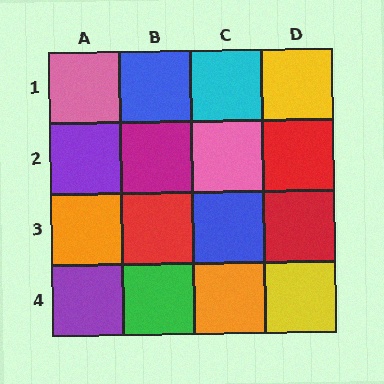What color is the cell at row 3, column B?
Red.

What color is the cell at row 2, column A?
Purple.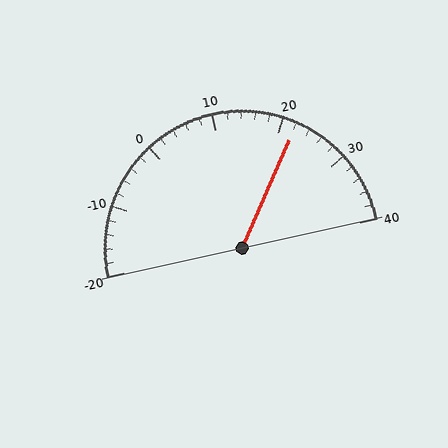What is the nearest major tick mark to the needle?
The nearest major tick mark is 20.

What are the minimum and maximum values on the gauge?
The gauge ranges from -20 to 40.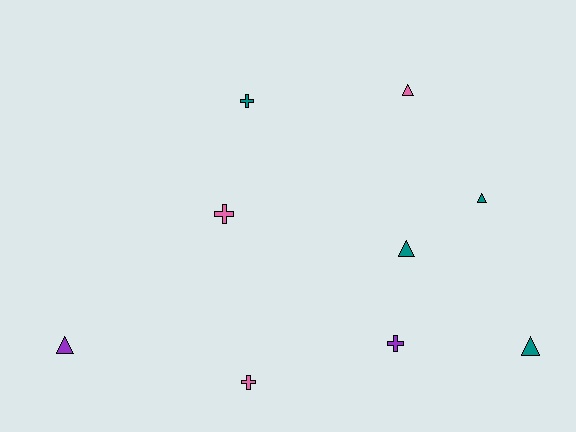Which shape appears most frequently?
Triangle, with 5 objects.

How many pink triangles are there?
There is 1 pink triangle.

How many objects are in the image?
There are 9 objects.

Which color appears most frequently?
Teal, with 4 objects.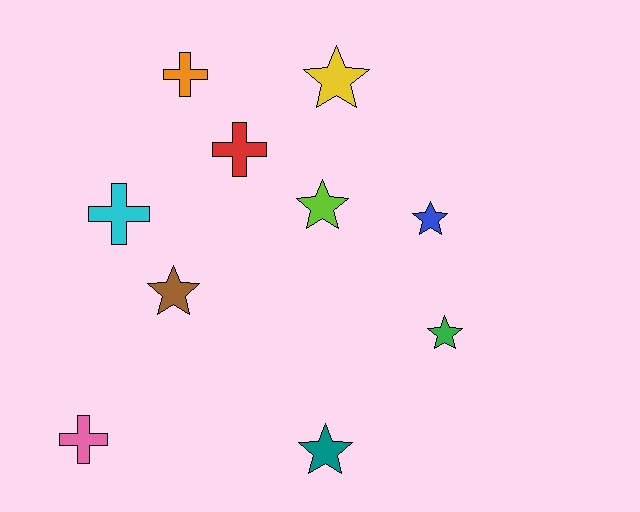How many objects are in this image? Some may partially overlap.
There are 10 objects.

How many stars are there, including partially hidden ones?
There are 6 stars.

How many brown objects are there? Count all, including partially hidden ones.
There is 1 brown object.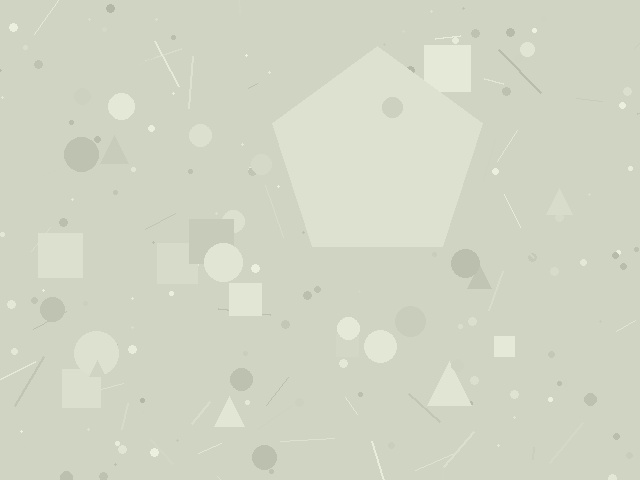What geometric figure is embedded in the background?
A pentagon is embedded in the background.